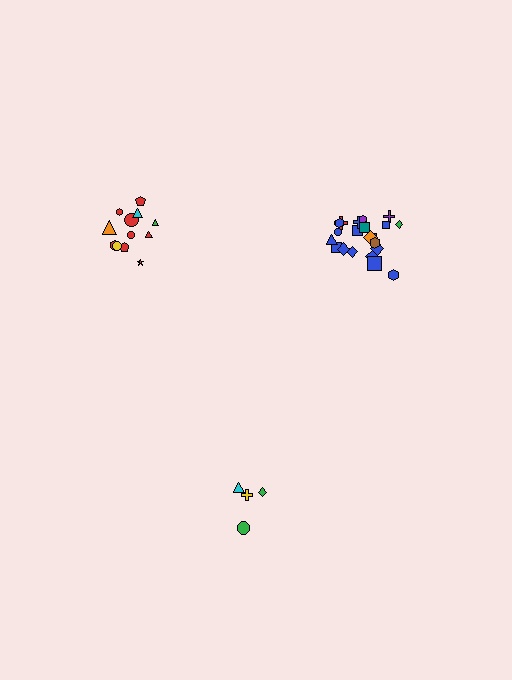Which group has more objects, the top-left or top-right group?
The top-right group.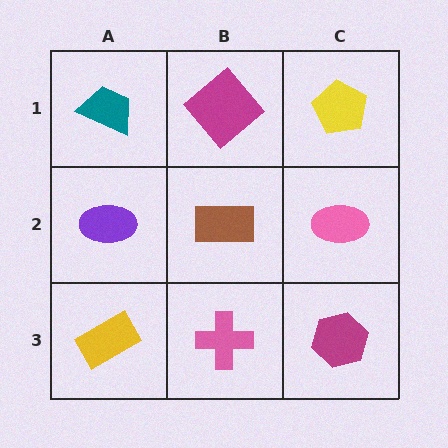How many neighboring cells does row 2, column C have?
3.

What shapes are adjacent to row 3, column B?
A brown rectangle (row 2, column B), a yellow rectangle (row 3, column A), a magenta hexagon (row 3, column C).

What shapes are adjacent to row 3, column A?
A purple ellipse (row 2, column A), a pink cross (row 3, column B).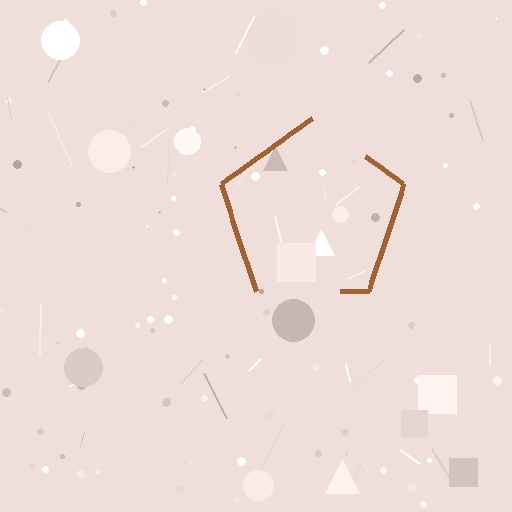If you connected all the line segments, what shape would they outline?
They would outline a pentagon.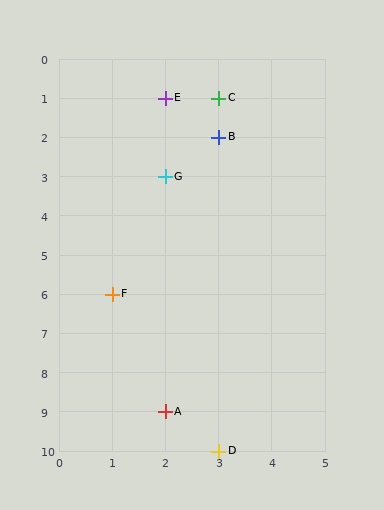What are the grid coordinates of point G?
Point G is at grid coordinates (2, 3).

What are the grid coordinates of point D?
Point D is at grid coordinates (3, 10).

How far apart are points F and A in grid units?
Points F and A are 1 column and 3 rows apart (about 3.2 grid units diagonally).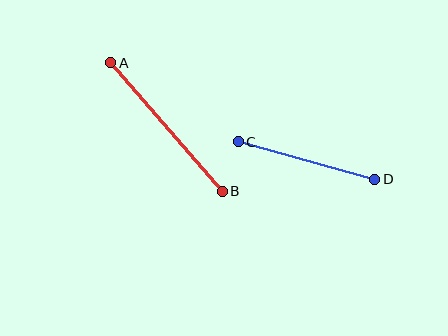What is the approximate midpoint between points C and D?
The midpoint is at approximately (307, 160) pixels.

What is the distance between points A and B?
The distance is approximately 170 pixels.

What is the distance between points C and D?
The distance is approximately 142 pixels.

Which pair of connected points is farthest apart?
Points A and B are farthest apart.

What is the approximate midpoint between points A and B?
The midpoint is at approximately (167, 127) pixels.